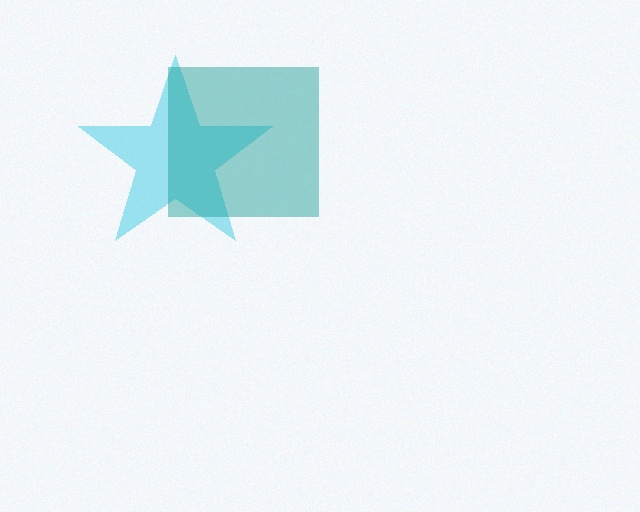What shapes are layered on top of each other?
The layered shapes are: a cyan star, a teal square.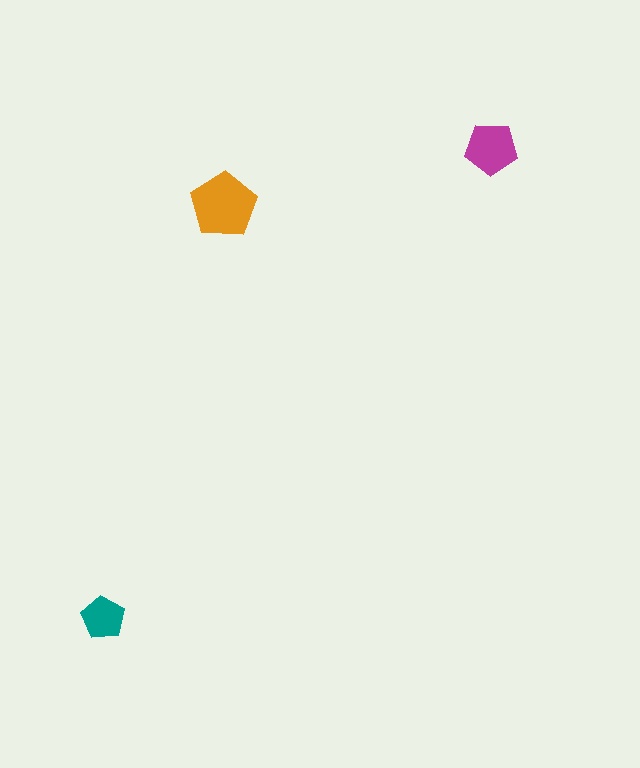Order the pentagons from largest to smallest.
the orange one, the magenta one, the teal one.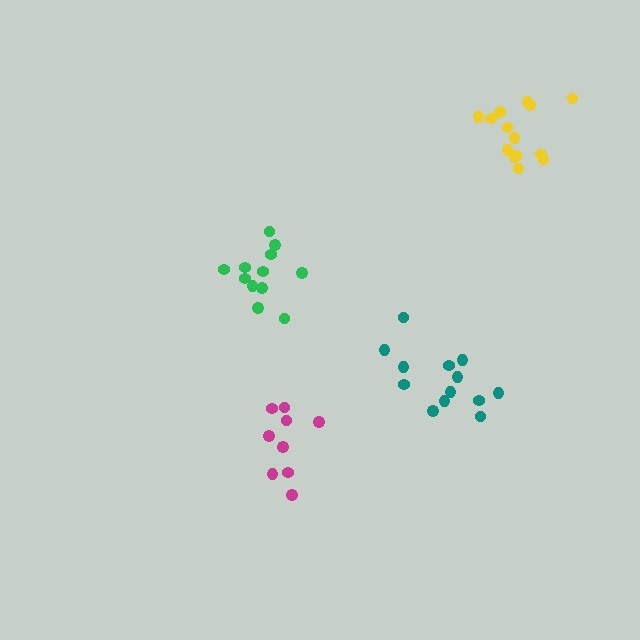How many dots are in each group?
Group 1: 12 dots, Group 2: 13 dots, Group 3: 9 dots, Group 4: 14 dots (48 total).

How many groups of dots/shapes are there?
There are 4 groups.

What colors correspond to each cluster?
The clusters are colored: green, teal, magenta, yellow.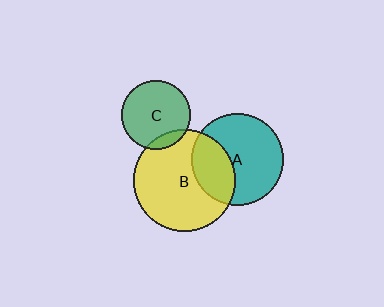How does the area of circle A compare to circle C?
Approximately 1.8 times.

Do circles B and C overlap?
Yes.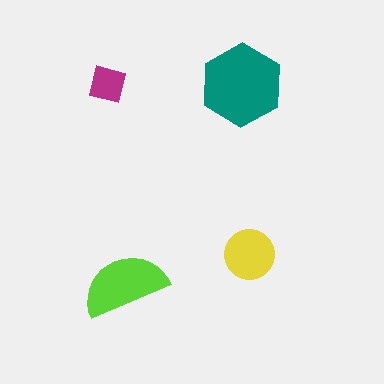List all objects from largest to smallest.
The teal hexagon, the lime semicircle, the yellow circle, the magenta square.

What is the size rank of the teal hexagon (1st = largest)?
1st.